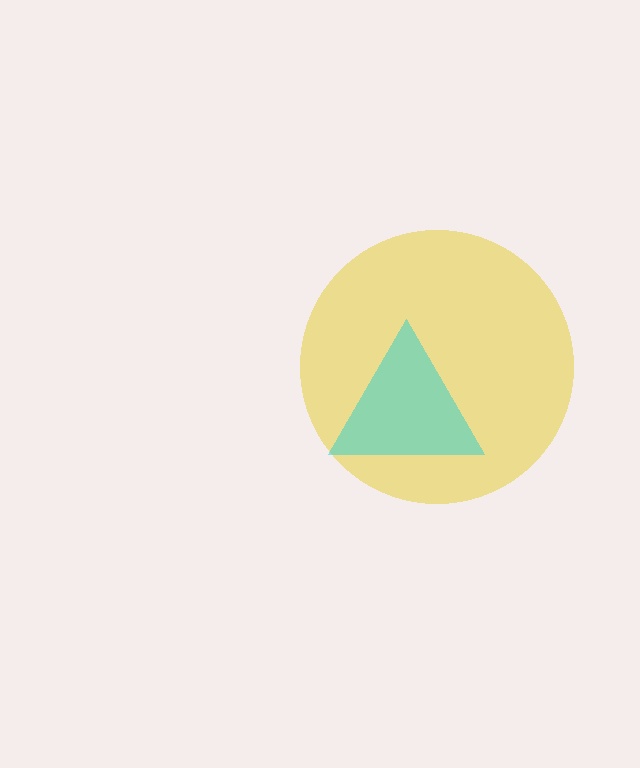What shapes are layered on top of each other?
The layered shapes are: a yellow circle, a cyan triangle.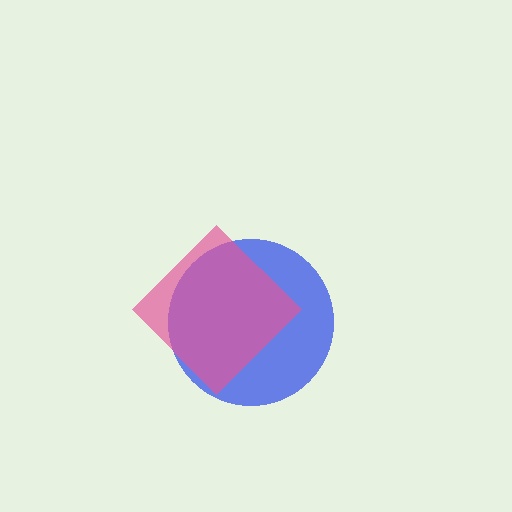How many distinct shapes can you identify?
There are 2 distinct shapes: a blue circle, a pink diamond.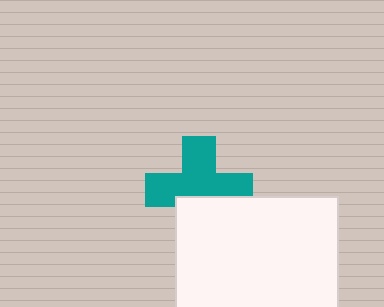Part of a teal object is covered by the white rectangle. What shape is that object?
It is a cross.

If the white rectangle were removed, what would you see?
You would see the complete teal cross.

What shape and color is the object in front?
The object in front is a white rectangle.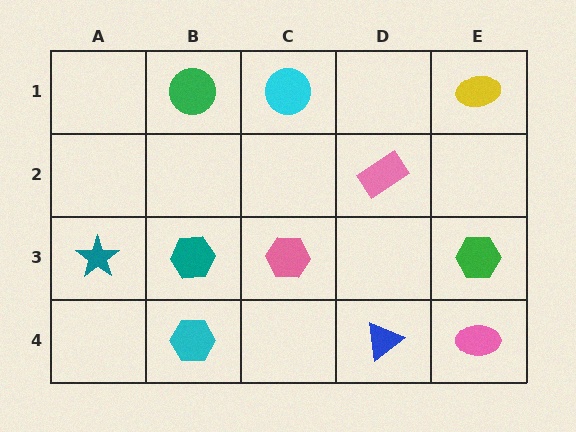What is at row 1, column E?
A yellow ellipse.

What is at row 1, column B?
A green circle.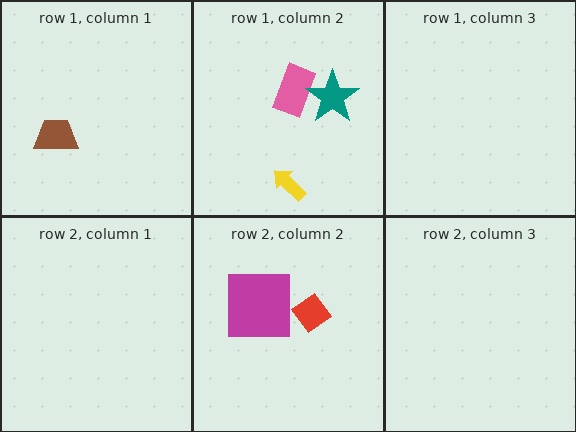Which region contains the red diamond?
The row 2, column 2 region.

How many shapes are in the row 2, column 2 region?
2.